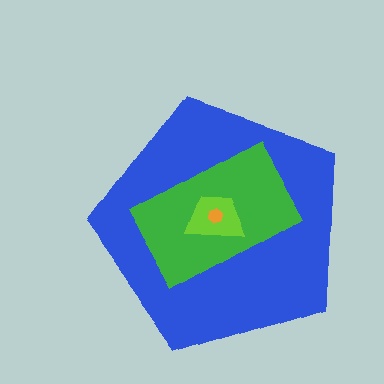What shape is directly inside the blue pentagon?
The green rectangle.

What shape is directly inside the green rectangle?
The lime trapezoid.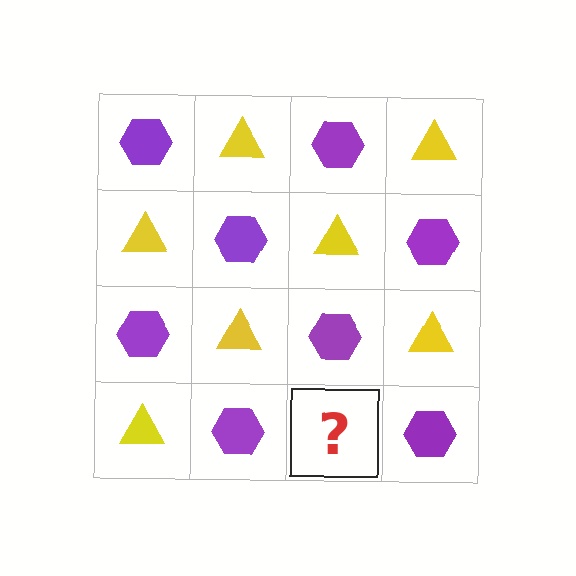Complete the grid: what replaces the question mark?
The question mark should be replaced with a yellow triangle.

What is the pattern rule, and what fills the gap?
The rule is that it alternates purple hexagon and yellow triangle in a checkerboard pattern. The gap should be filled with a yellow triangle.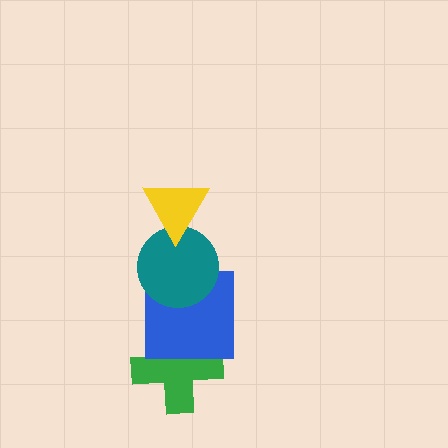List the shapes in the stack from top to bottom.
From top to bottom: the yellow triangle, the teal circle, the blue square, the green cross.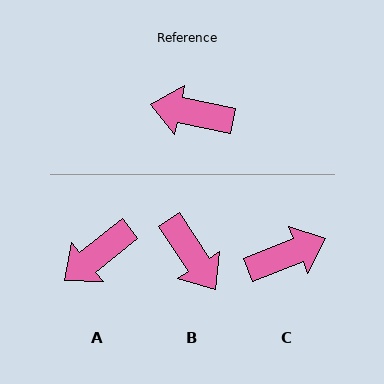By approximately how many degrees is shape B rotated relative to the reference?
Approximately 135 degrees counter-clockwise.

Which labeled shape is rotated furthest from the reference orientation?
C, about 147 degrees away.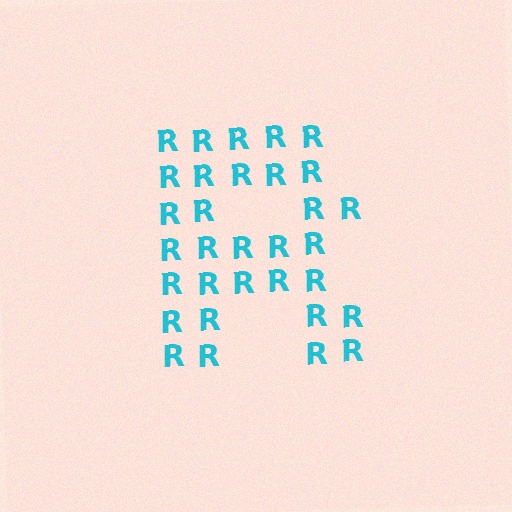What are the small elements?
The small elements are letter R's.